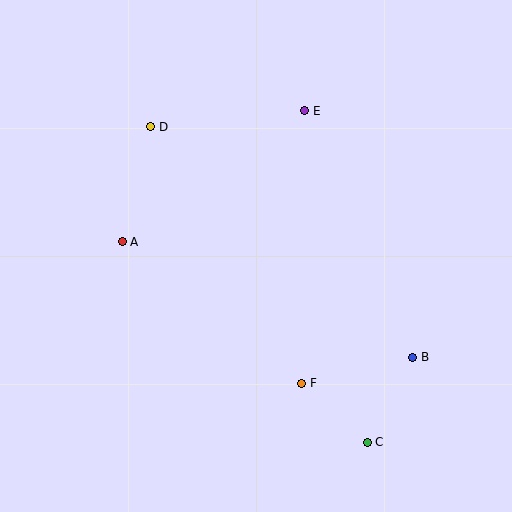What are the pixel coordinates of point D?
Point D is at (151, 127).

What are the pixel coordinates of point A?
Point A is at (122, 242).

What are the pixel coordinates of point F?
Point F is at (302, 383).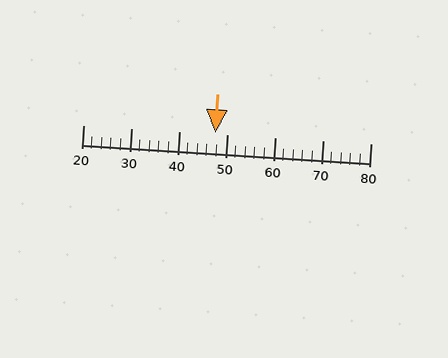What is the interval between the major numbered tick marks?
The major tick marks are spaced 10 units apart.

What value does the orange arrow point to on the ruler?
The orange arrow points to approximately 48.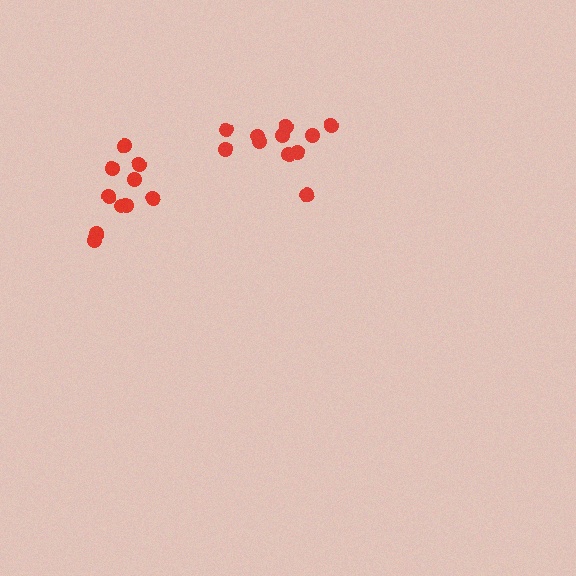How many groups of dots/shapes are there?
There are 2 groups.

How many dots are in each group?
Group 1: 11 dots, Group 2: 10 dots (21 total).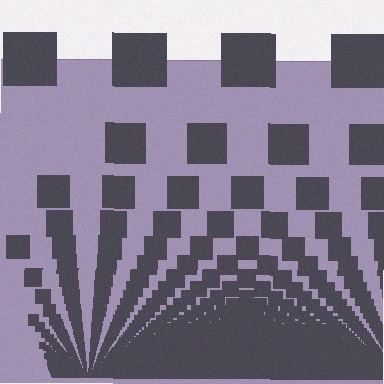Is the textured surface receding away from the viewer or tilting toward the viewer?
The surface appears to tilt toward the viewer. Texture elements get larger and sparser toward the top.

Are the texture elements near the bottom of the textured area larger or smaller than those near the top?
Smaller. The gradient is inverted — elements near the bottom are smaller and denser.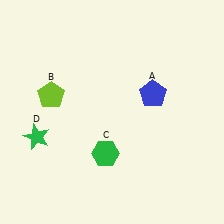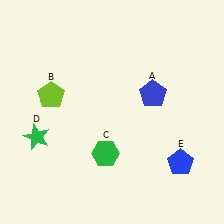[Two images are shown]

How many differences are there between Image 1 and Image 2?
There is 1 difference between the two images.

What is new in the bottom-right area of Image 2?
A blue pentagon (E) was added in the bottom-right area of Image 2.